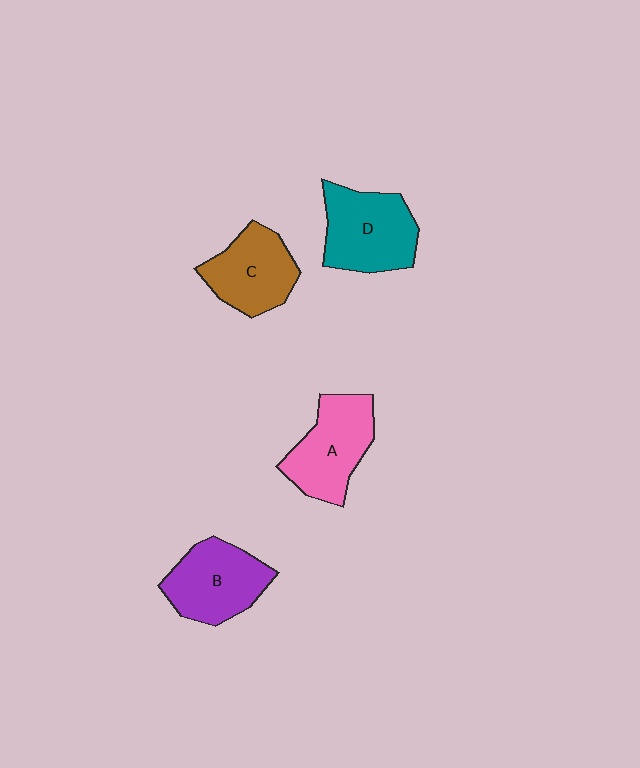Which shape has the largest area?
Shape D (teal).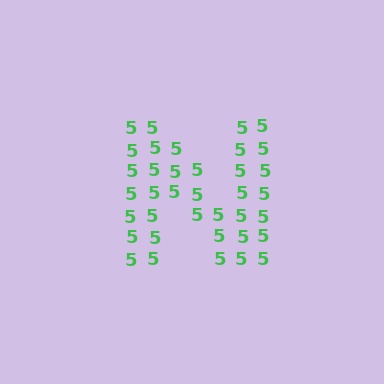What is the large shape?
The large shape is the letter N.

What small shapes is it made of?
It is made of small digit 5's.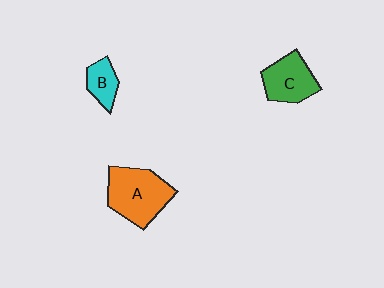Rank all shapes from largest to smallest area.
From largest to smallest: A (orange), C (green), B (cyan).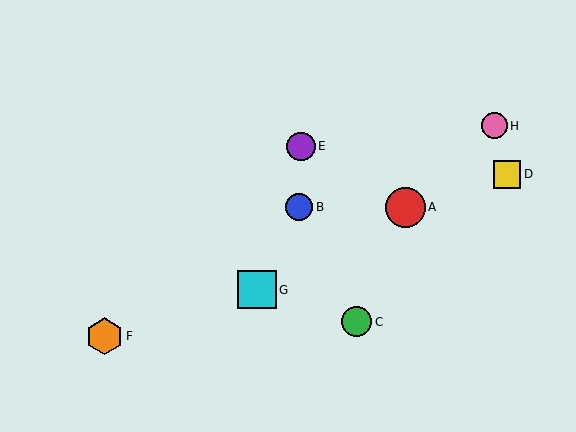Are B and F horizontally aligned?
No, B is at y≈207 and F is at y≈336.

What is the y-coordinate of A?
Object A is at y≈207.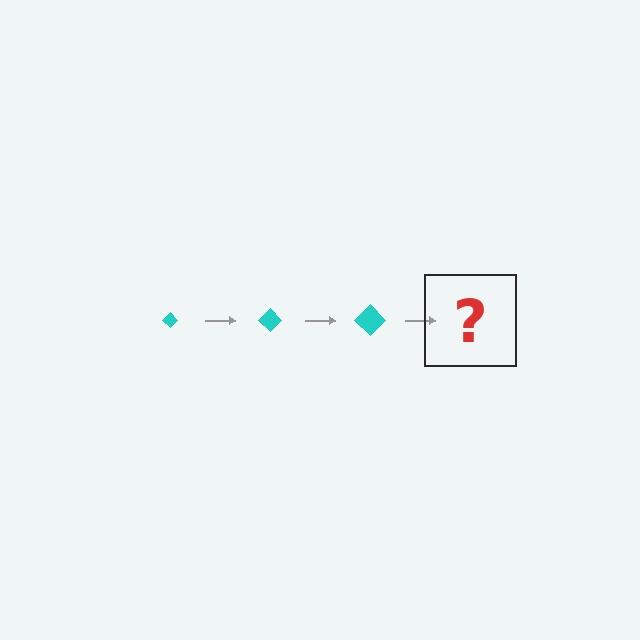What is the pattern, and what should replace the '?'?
The pattern is that the diamond gets progressively larger each step. The '?' should be a cyan diamond, larger than the previous one.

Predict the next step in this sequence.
The next step is a cyan diamond, larger than the previous one.